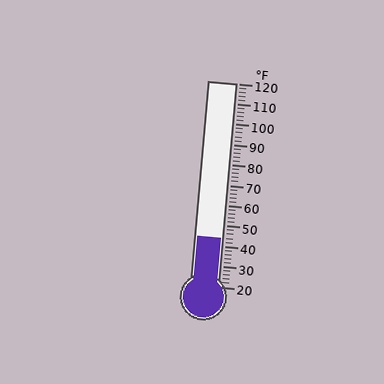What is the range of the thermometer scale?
The thermometer scale ranges from 20°F to 120°F.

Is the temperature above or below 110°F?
The temperature is below 110°F.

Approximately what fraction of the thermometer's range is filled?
The thermometer is filled to approximately 25% of its range.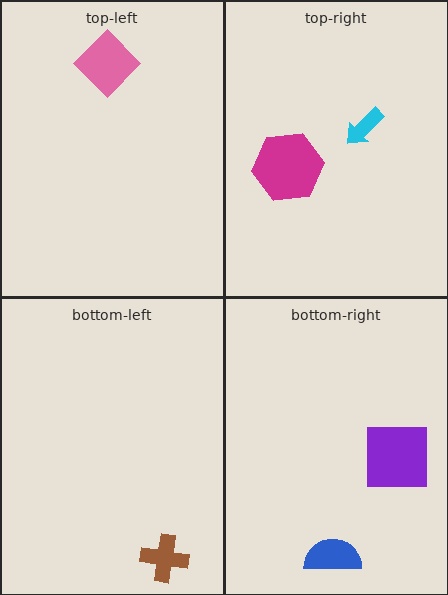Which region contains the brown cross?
The bottom-left region.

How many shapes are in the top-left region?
1.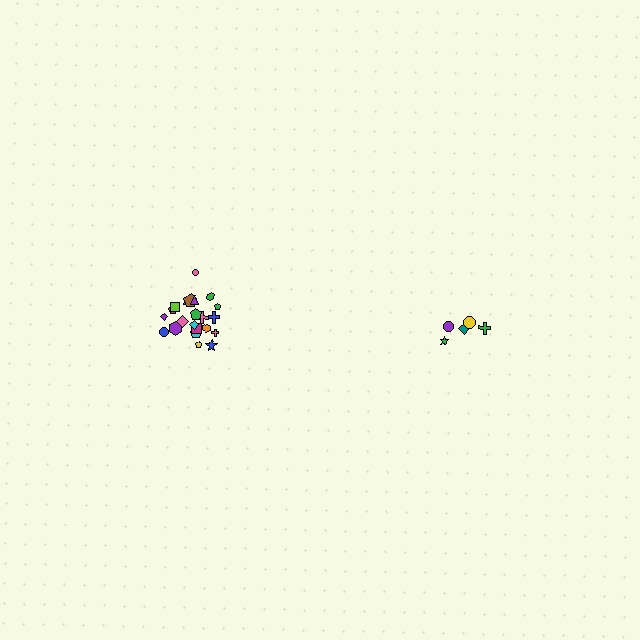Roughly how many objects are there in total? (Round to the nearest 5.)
Roughly 25 objects in total.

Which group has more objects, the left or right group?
The left group.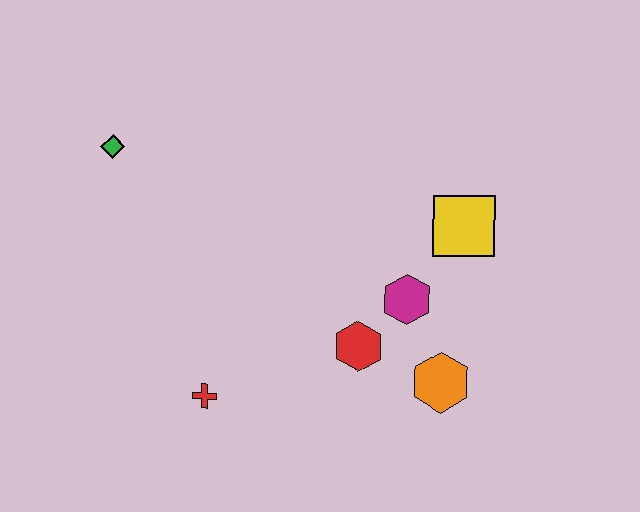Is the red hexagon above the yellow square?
No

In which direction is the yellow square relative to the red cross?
The yellow square is to the right of the red cross.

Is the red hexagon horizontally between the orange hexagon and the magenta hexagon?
No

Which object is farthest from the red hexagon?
The green diamond is farthest from the red hexagon.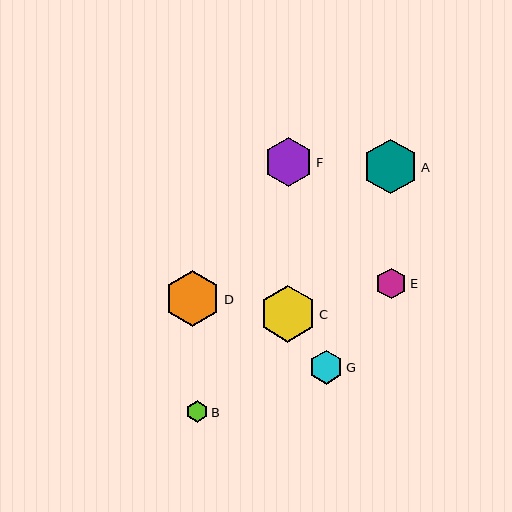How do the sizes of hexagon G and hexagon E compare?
Hexagon G and hexagon E are approximately the same size.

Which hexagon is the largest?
Hexagon C is the largest with a size of approximately 57 pixels.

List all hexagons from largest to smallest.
From largest to smallest: C, D, A, F, G, E, B.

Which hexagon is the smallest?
Hexagon B is the smallest with a size of approximately 22 pixels.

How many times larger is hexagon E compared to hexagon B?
Hexagon E is approximately 1.4 times the size of hexagon B.